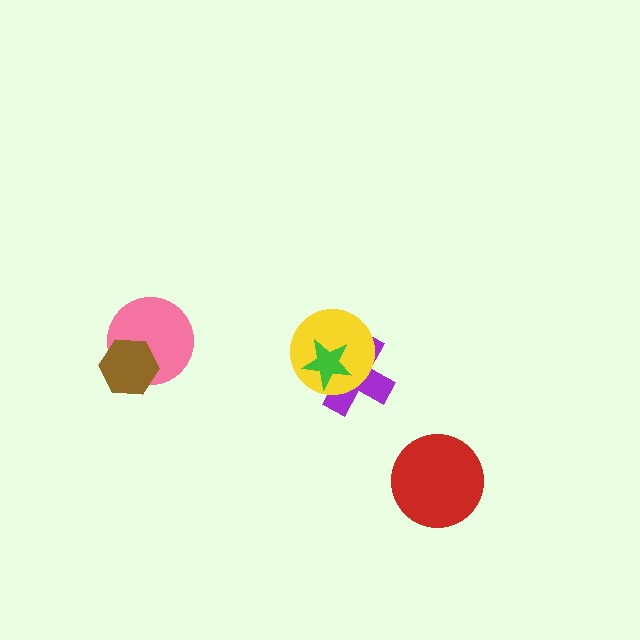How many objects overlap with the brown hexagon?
1 object overlaps with the brown hexagon.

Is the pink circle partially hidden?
Yes, it is partially covered by another shape.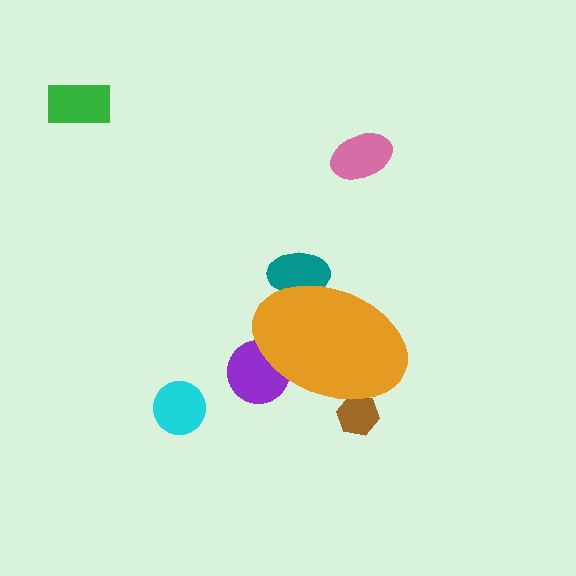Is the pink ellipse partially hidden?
No, the pink ellipse is fully visible.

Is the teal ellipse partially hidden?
Yes, the teal ellipse is partially hidden behind the orange ellipse.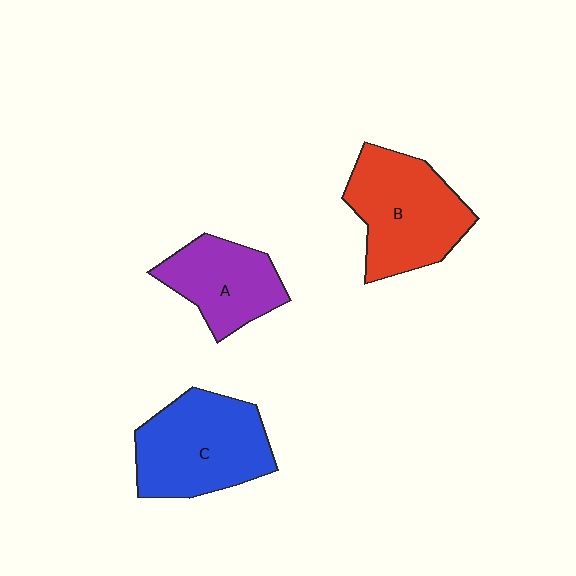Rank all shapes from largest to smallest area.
From largest to smallest: C (blue), B (red), A (purple).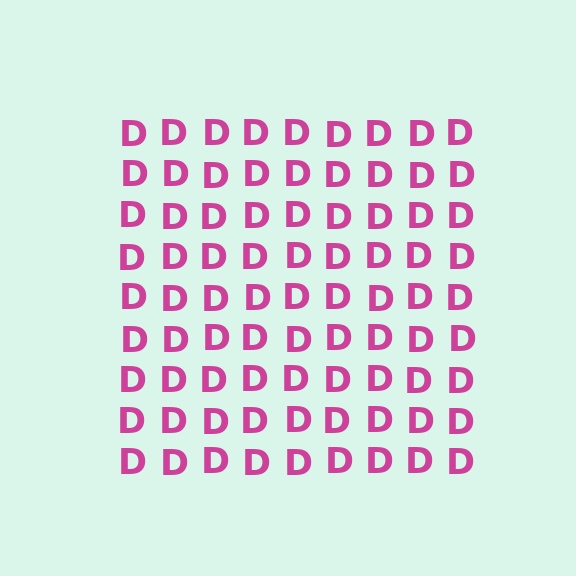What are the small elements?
The small elements are letter D's.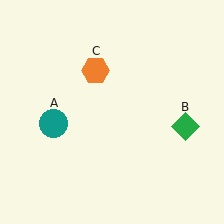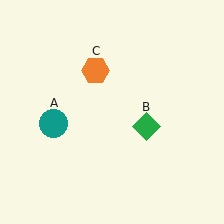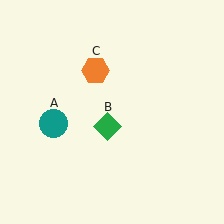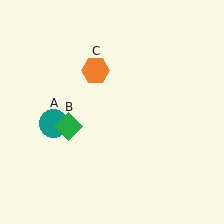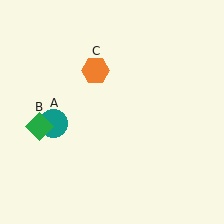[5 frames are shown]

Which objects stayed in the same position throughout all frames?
Teal circle (object A) and orange hexagon (object C) remained stationary.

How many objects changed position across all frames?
1 object changed position: green diamond (object B).